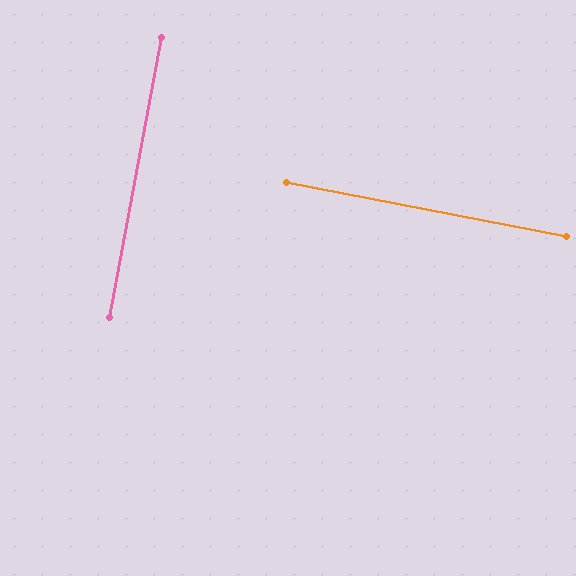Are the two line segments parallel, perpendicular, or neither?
Perpendicular — they meet at approximately 90°.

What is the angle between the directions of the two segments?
Approximately 90 degrees.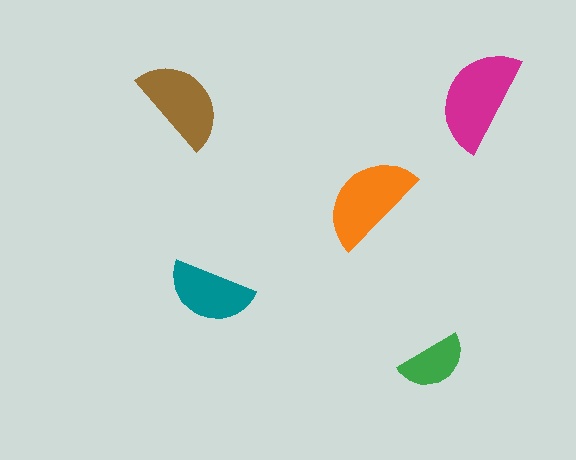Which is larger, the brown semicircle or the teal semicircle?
The brown one.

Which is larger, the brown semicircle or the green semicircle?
The brown one.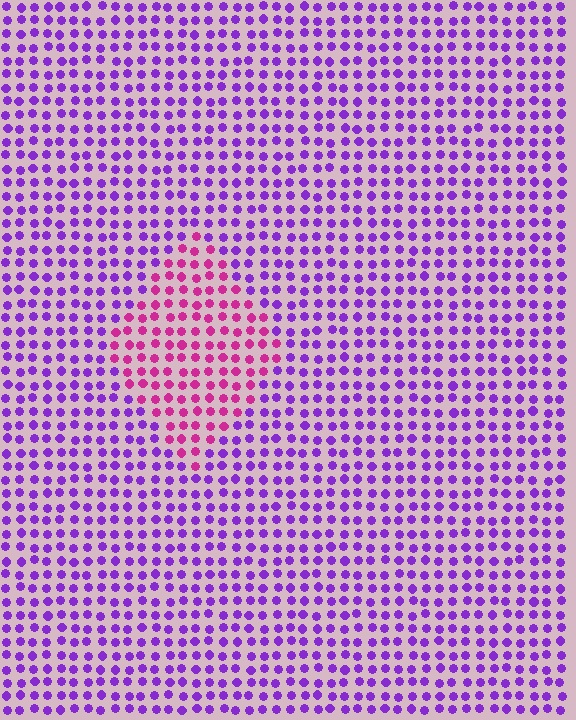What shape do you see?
I see a diamond.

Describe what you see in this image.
The image is filled with small purple elements in a uniform arrangement. A diamond-shaped region is visible where the elements are tinted to a slightly different hue, forming a subtle color boundary.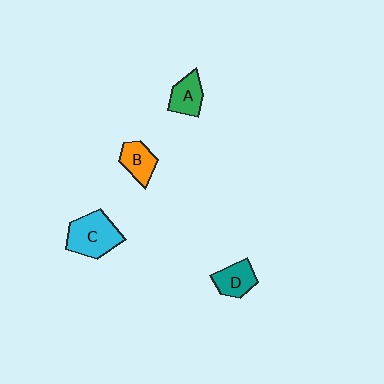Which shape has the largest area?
Shape C (cyan).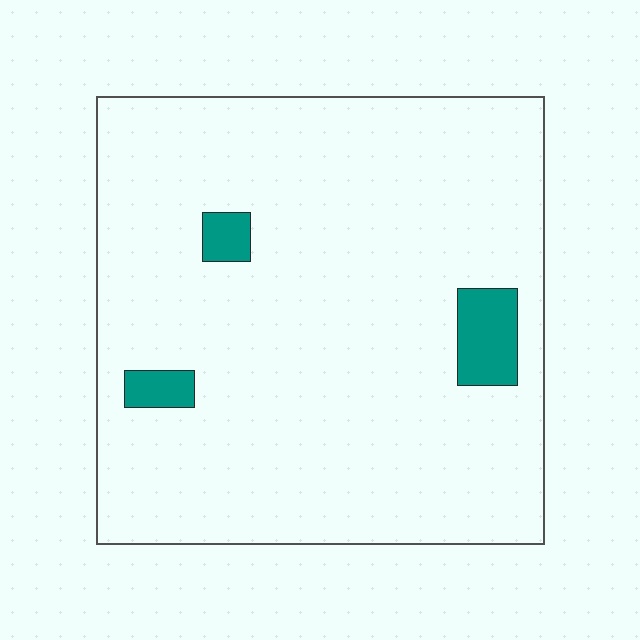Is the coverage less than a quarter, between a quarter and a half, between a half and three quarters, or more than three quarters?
Less than a quarter.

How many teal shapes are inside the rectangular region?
3.